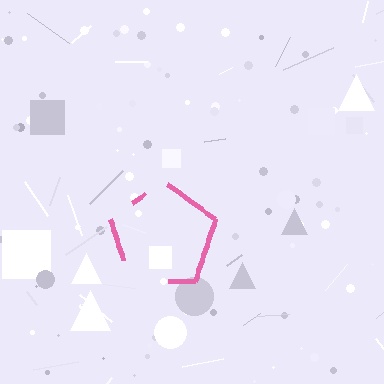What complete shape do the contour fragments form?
The contour fragments form a pentagon.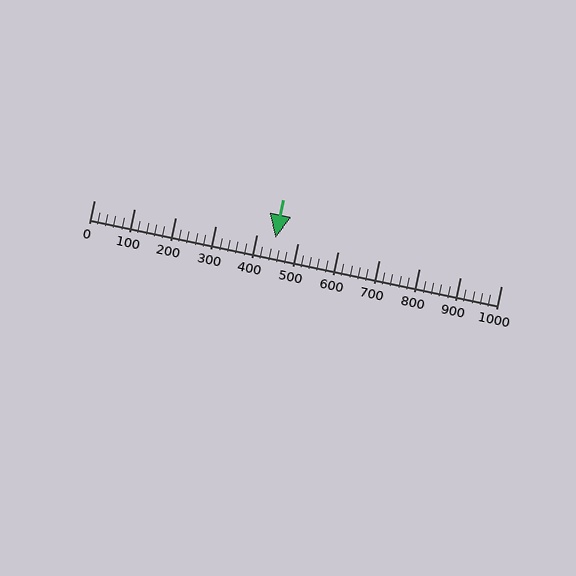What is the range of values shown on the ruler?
The ruler shows values from 0 to 1000.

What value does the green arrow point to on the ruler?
The green arrow points to approximately 447.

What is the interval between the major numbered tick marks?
The major tick marks are spaced 100 units apart.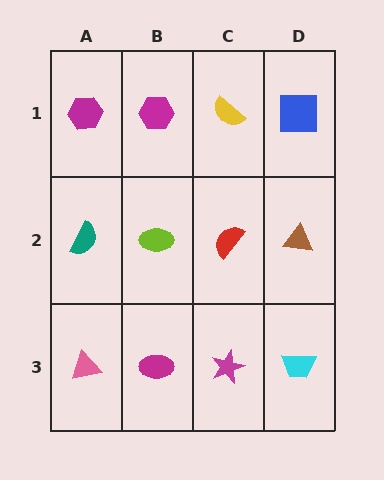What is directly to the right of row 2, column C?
A brown triangle.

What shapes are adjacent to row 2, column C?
A yellow semicircle (row 1, column C), a magenta star (row 3, column C), a lime ellipse (row 2, column B), a brown triangle (row 2, column D).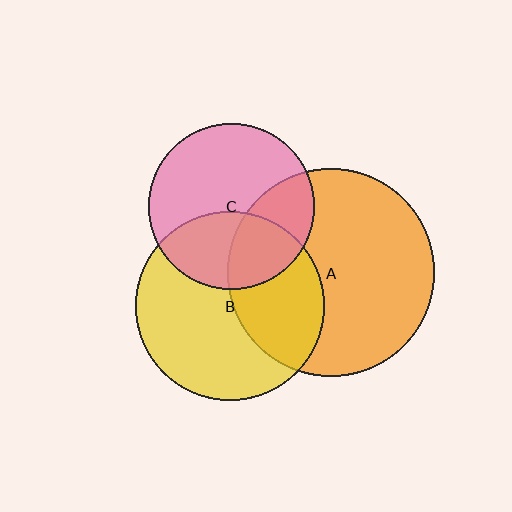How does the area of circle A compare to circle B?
Approximately 1.2 times.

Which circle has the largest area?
Circle A (orange).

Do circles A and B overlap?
Yes.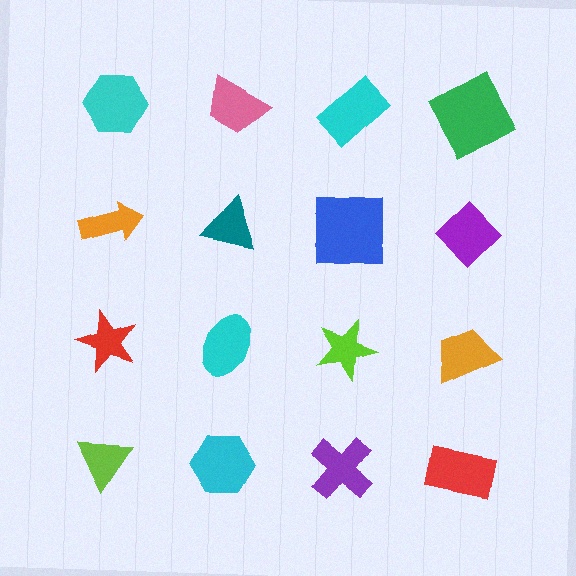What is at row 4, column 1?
A lime triangle.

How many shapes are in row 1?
4 shapes.